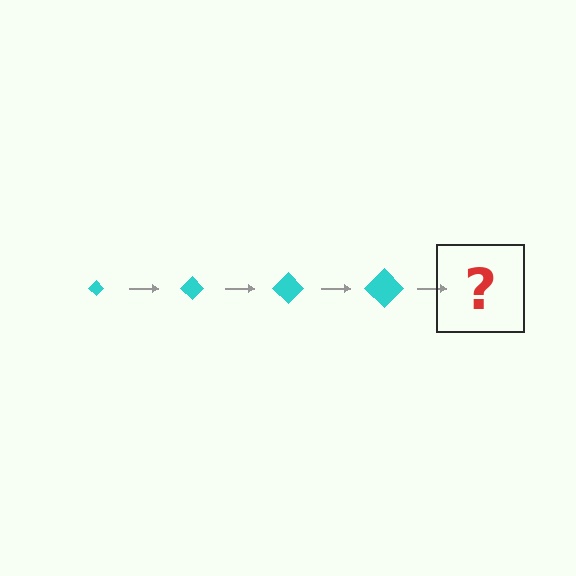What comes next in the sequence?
The next element should be a cyan diamond, larger than the previous one.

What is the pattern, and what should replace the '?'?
The pattern is that the diamond gets progressively larger each step. The '?' should be a cyan diamond, larger than the previous one.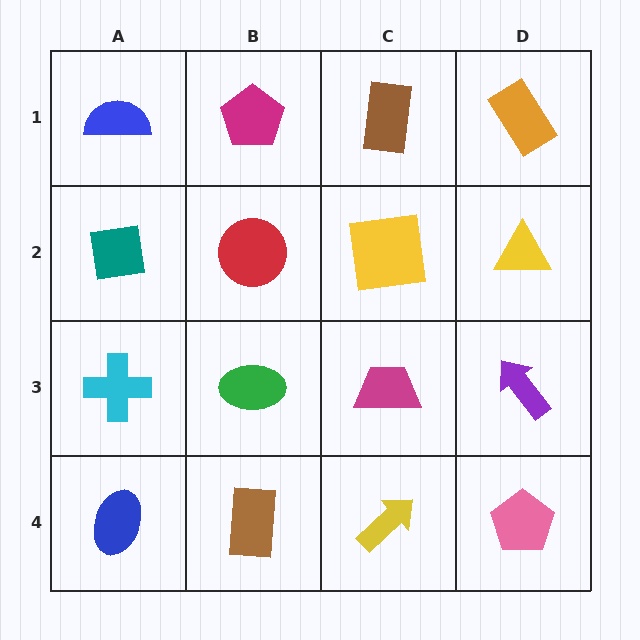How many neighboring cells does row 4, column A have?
2.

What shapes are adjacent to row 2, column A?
A blue semicircle (row 1, column A), a cyan cross (row 3, column A), a red circle (row 2, column B).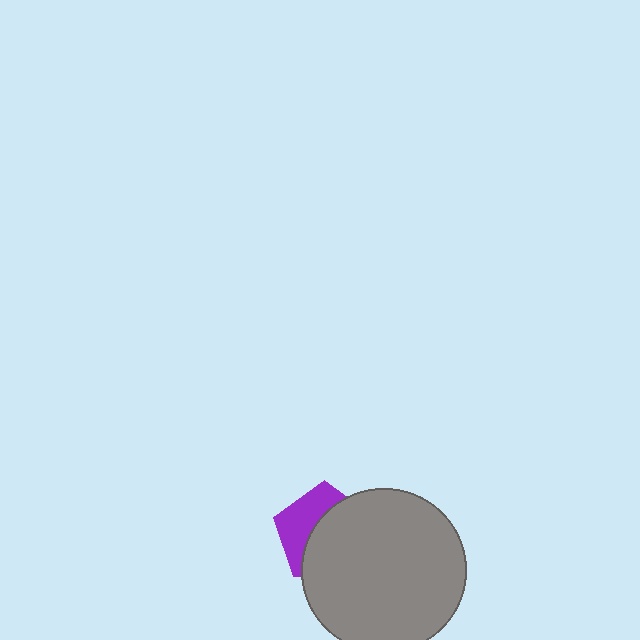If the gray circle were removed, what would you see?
You would see the complete purple pentagon.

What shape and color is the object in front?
The object in front is a gray circle.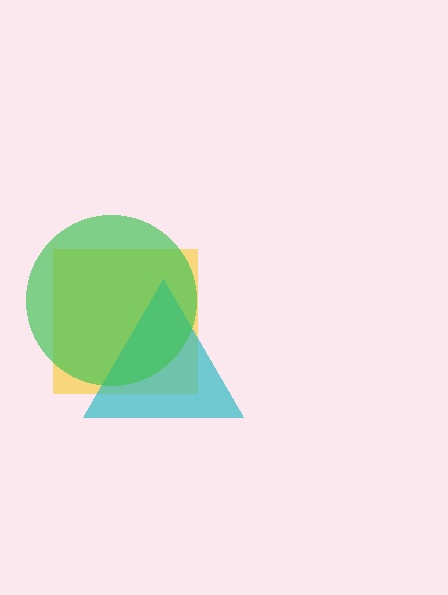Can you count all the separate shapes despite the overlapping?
Yes, there are 3 separate shapes.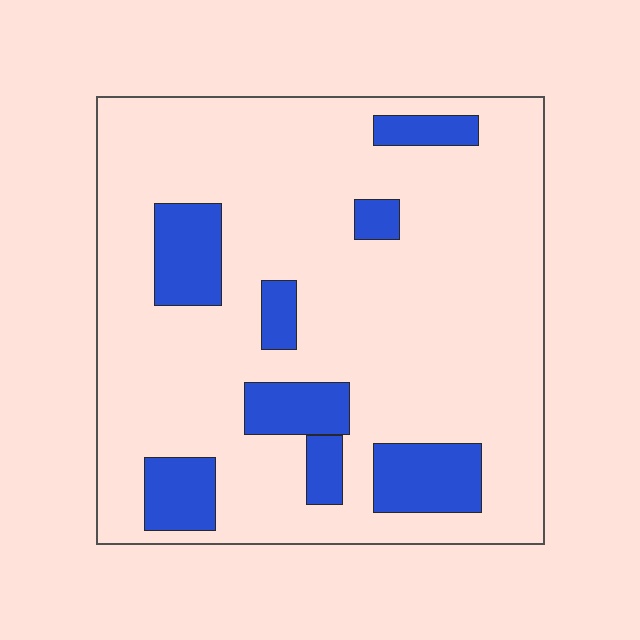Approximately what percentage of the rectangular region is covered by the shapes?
Approximately 20%.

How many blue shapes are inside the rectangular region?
8.